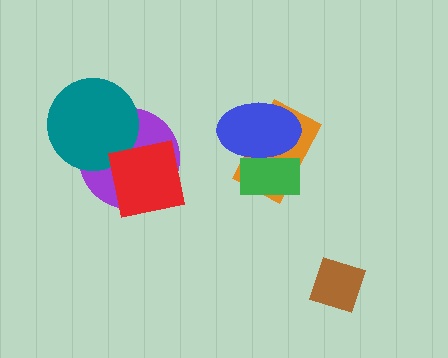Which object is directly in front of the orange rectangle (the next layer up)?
The blue ellipse is directly in front of the orange rectangle.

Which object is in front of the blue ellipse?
The green rectangle is in front of the blue ellipse.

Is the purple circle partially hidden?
Yes, it is partially covered by another shape.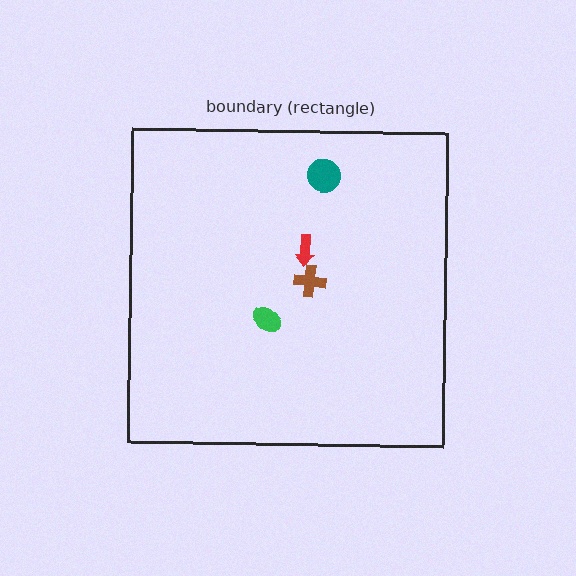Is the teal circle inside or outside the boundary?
Inside.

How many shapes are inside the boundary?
4 inside, 0 outside.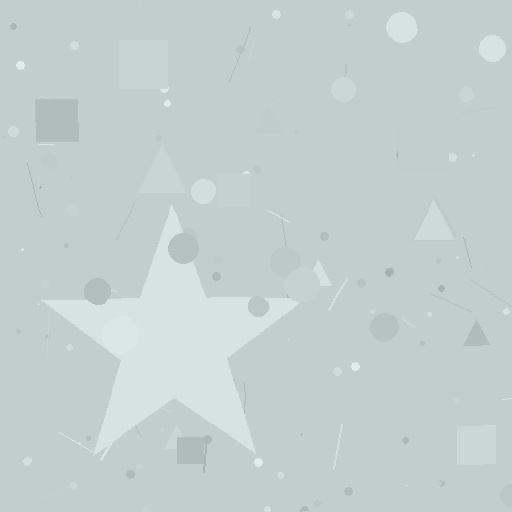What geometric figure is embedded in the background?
A star is embedded in the background.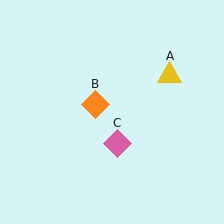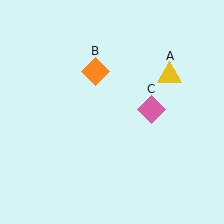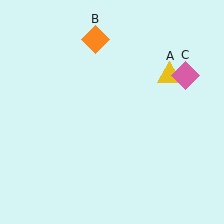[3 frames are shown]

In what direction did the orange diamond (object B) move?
The orange diamond (object B) moved up.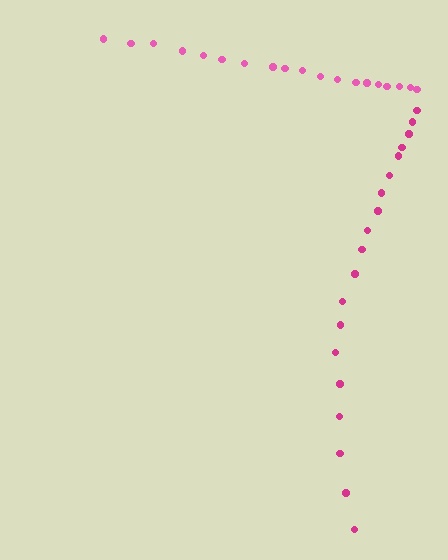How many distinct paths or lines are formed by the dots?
There are 2 distinct paths.